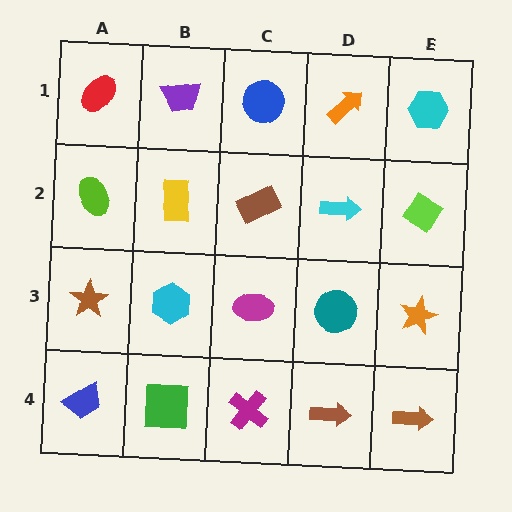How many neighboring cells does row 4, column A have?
2.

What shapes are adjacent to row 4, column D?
A teal circle (row 3, column D), a magenta cross (row 4, column C), a brown arrow (row 4, column E).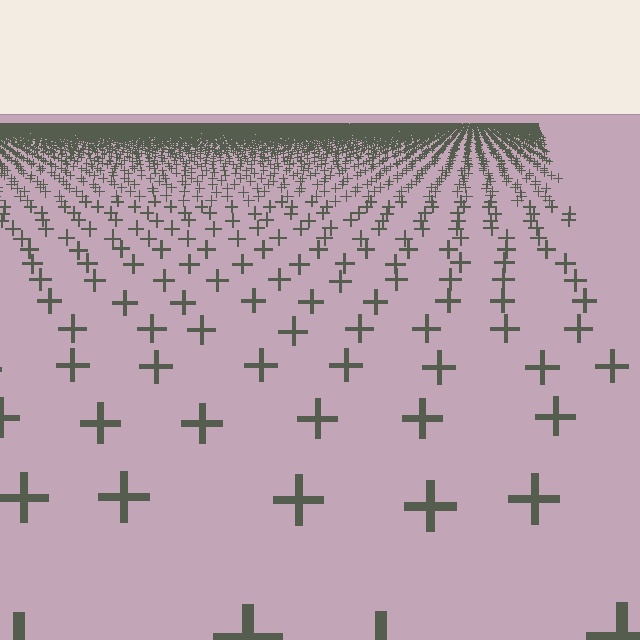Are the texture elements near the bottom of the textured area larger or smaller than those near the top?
Larger. Near the bottom, elements are closer to the viewer and appear at a bigger on-screen size.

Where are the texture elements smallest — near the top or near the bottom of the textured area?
Near the top.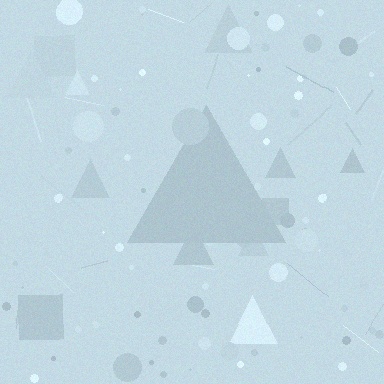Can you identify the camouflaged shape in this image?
The camouflaged shape is a triangle.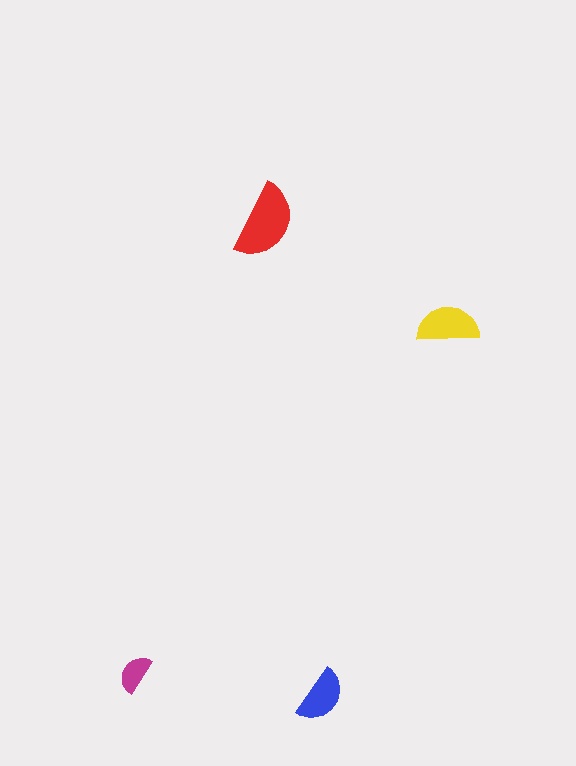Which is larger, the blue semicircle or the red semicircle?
The red one.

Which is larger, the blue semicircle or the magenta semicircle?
The blue one.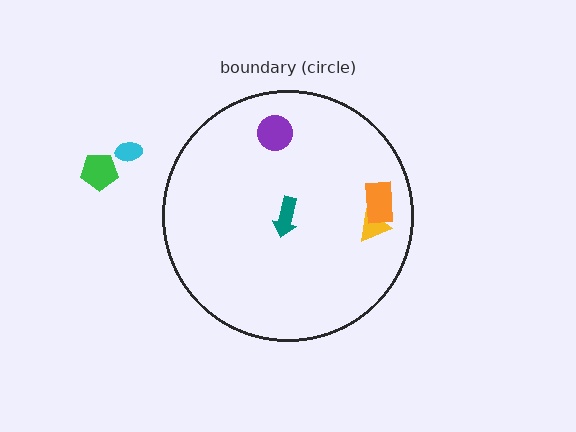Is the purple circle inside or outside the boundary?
Inside.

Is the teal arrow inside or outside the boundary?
Inside.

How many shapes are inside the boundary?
4 inside, 2 outside.